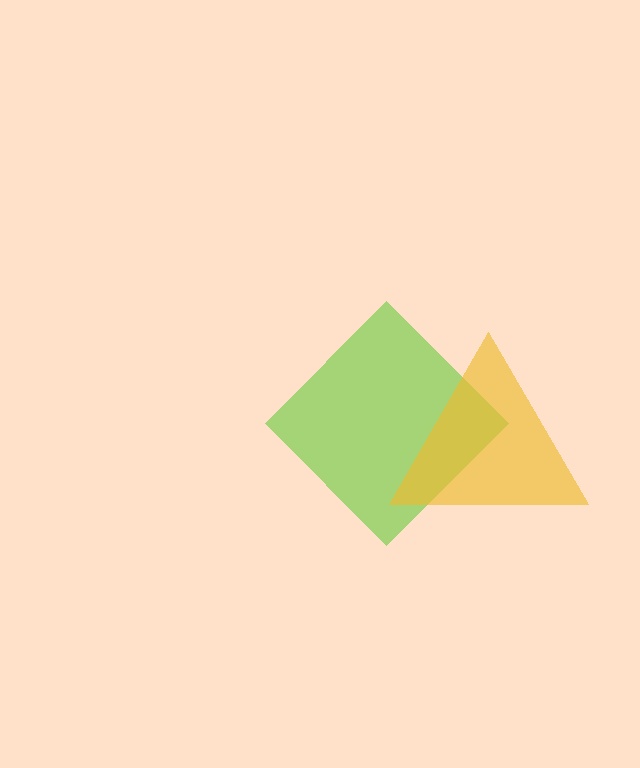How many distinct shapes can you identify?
There are 2 distinct shapes: a lime diamond, a yellow triangle.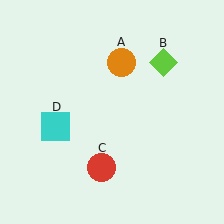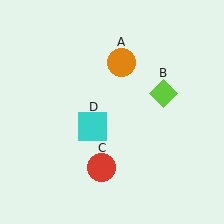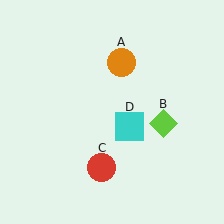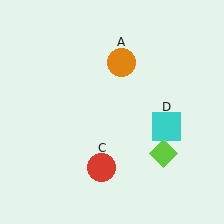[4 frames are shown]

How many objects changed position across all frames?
2 objects changed position: lime diamond (object B), cyan square (object D).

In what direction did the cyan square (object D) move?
The cyan square (object D) moved right.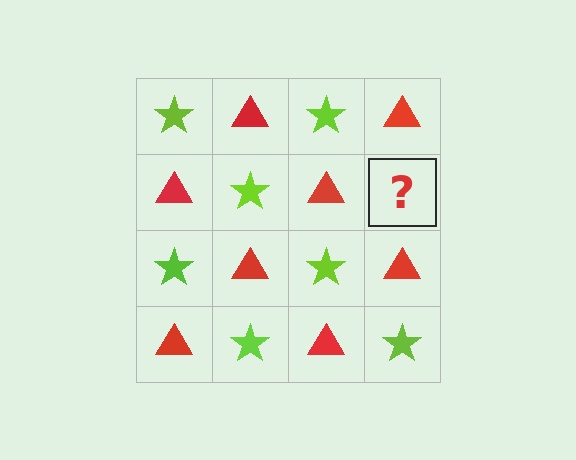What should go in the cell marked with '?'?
The missing cell should contain a lime star.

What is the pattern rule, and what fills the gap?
The rule is that it alternates lime star and red triangle in a checkerboard pattern. The gap should be filled with a lime star.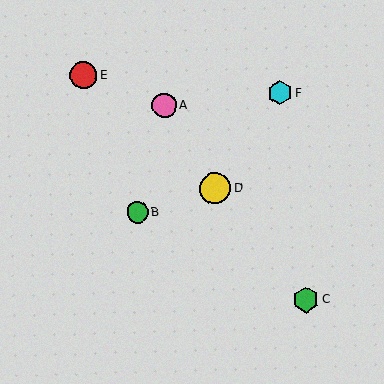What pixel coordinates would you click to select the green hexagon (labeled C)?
Click at (306, 300) to select the green hexagon C.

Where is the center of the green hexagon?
The center of the green hexagon is at (306, 300).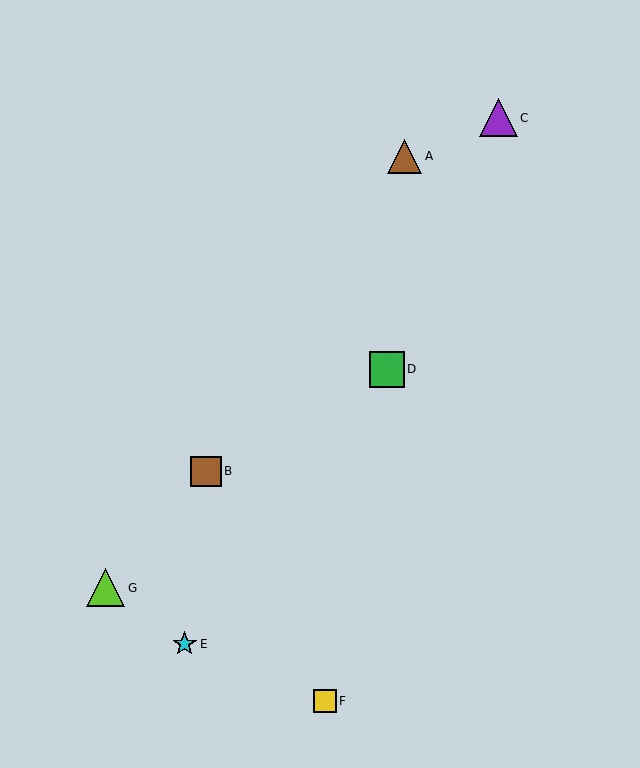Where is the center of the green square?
The center of the green square is at (387, 370).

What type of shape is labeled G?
Shape G is a lime triangle.